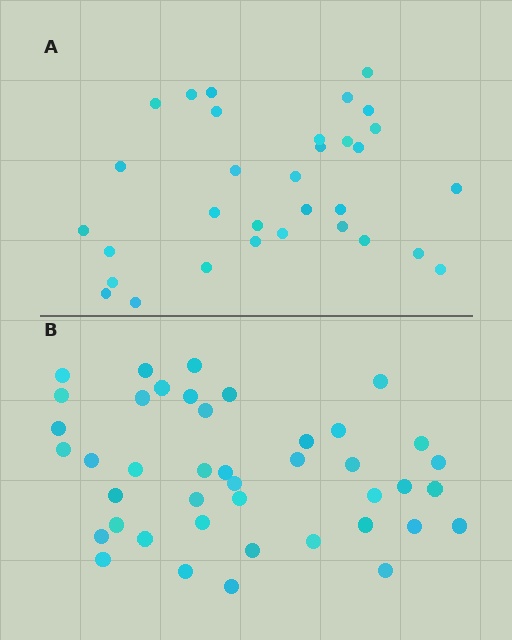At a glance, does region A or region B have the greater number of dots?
Region B (the bottom region) has more dots.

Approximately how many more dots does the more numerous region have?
Region B has roughly 10 or so more dots than region A.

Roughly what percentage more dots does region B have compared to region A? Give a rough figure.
About 30% more.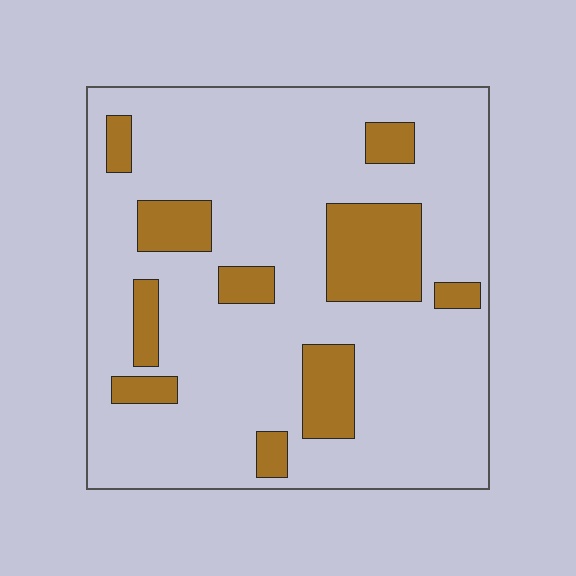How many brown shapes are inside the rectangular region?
10.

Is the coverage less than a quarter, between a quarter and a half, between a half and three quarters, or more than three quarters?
Less than a quarter.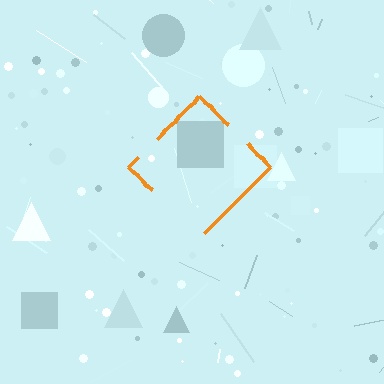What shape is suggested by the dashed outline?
The dashed outline suggests a diamond.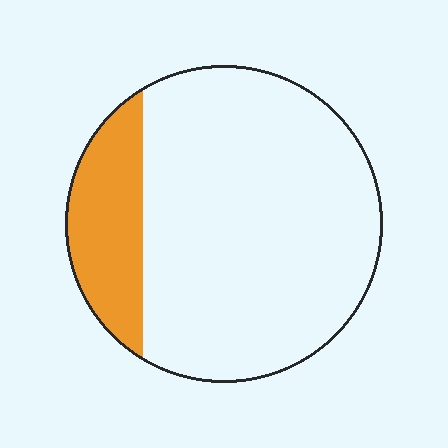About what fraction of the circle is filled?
About one fifth (1/5).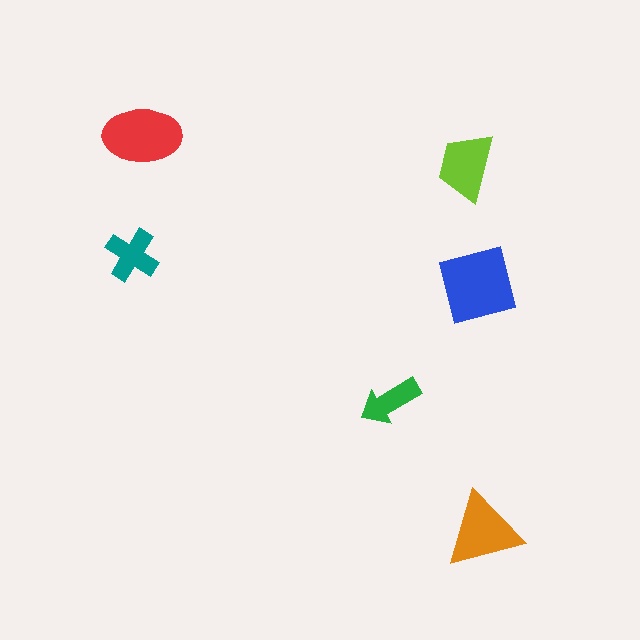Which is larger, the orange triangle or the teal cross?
The orange triangle.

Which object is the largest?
The blue square.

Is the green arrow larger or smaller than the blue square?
Smaller.